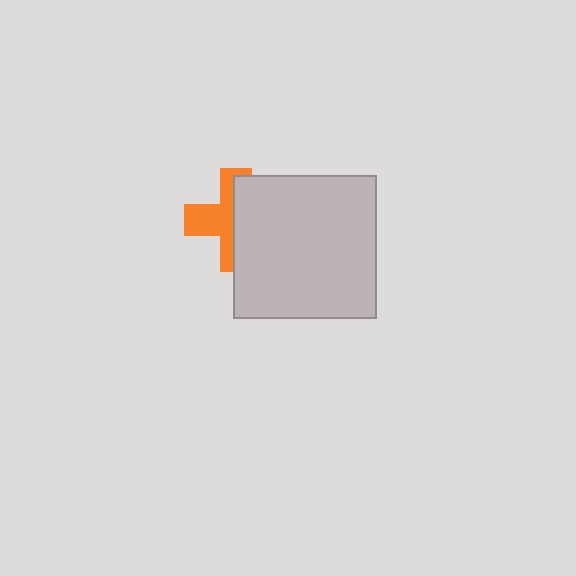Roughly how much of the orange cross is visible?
About half of it is visible (roughly 49%).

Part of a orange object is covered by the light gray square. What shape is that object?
It is a cross.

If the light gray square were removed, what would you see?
You would see the complete orange cross.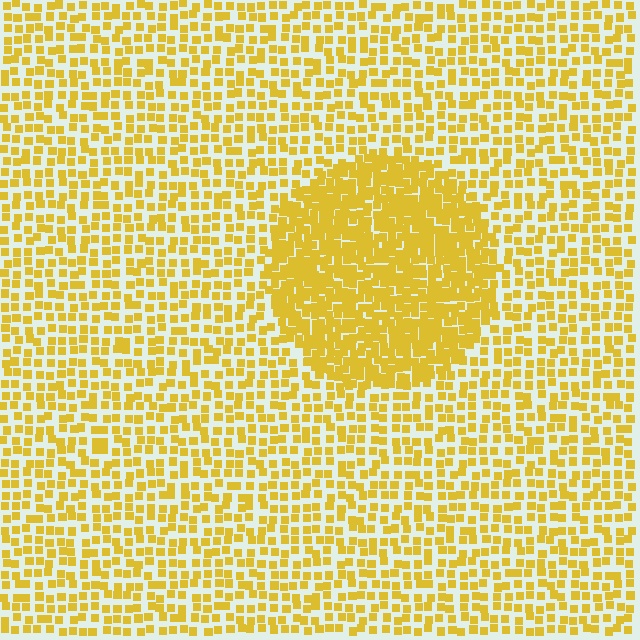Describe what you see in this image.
The image contains small yellow elements arranged at two different densities. A circle-shaped region is visible where the elements are more densely packed than the surrounding area.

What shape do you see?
I see a circle.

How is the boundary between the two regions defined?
The boundary is defined by a change in element density (approximately 2.1x ratio). All elements are the same color, size, and shape.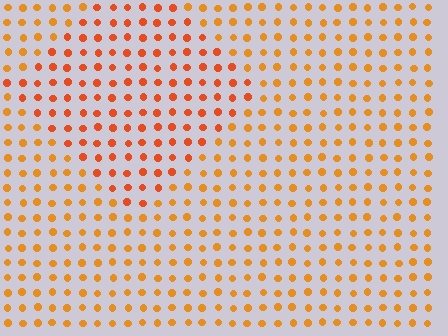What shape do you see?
I see a diamond.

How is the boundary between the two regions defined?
The boundary is defined purely by a slight shift in hue (about 21 degrees). Spacing, size, and orientation are identical on both sides.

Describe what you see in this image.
The image is filled with small orange elements in a uniform arrangement. A diamond-shaped region is visible where the elements are tinted to a slightly different hue, forming a subtle color boundary.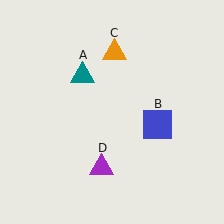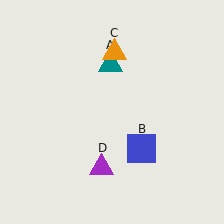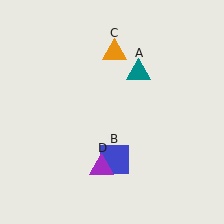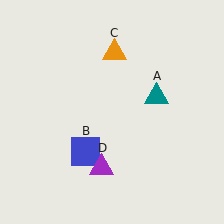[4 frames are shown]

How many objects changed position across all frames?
2 objects changed position: teal triangle (object A), blue square (object B).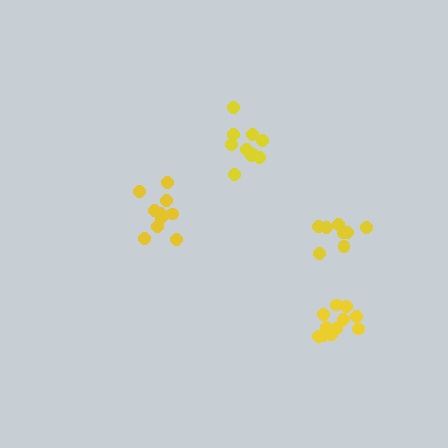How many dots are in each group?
Group 1: 8 dots, Group 2: 12 dots, Group 3: 11 dots, Group 4: 10 dots (41 total).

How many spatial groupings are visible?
There are 4 spatial groupings.